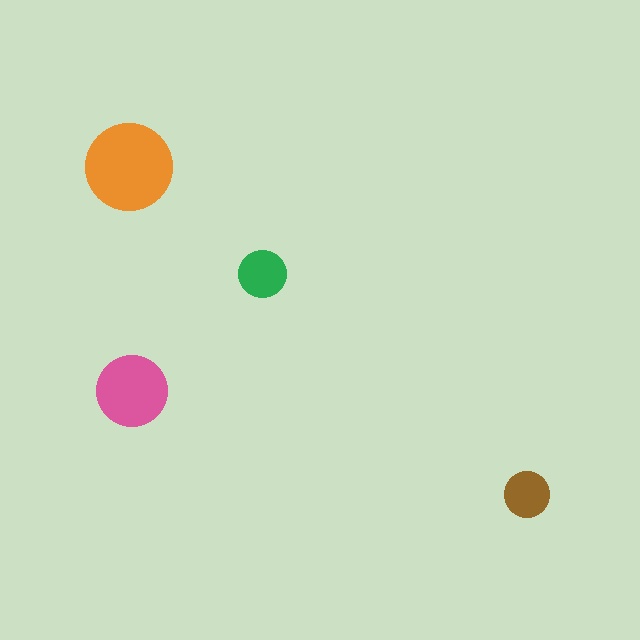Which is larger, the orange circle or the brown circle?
The orange one.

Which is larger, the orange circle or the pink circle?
The orange one.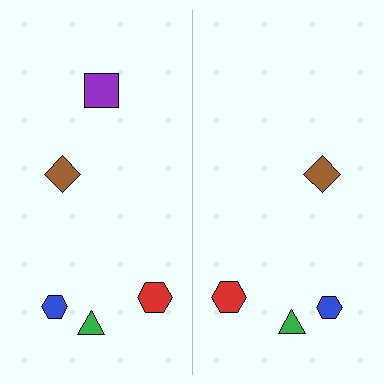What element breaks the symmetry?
A purple square is missing from the right side.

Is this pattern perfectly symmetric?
No, the pattern is not perfectly symmetric. A purple square is missing from the right side.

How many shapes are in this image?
There are 9 shapes in this image.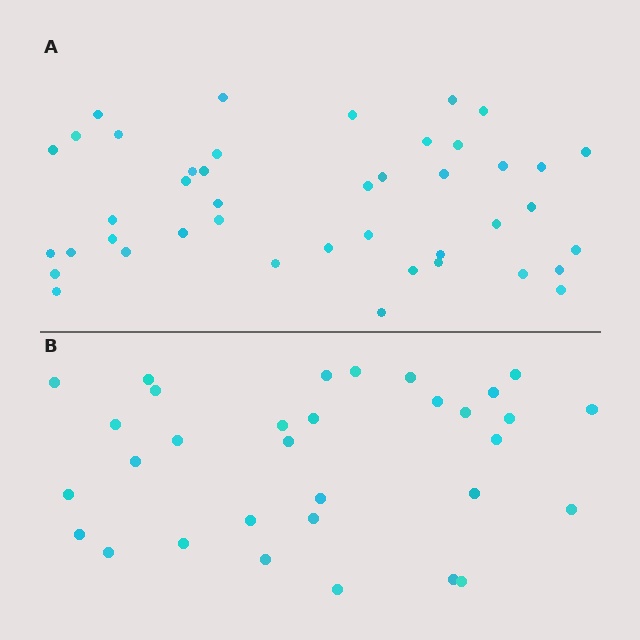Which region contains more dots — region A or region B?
Region A (the top region) has more dots.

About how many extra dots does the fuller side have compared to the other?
Region A has roughly 12 or so more dots than region B.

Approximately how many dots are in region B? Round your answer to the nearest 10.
About 30 dots. (The exact count is 32, which rounds to 30.)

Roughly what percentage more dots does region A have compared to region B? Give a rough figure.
About 35% more.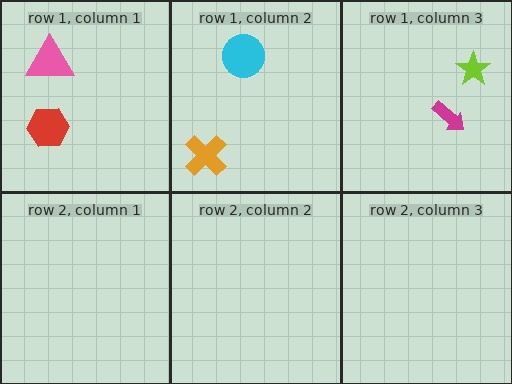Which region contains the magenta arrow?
The row 1, column 3 region.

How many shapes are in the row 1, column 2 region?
2.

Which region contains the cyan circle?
The row 1, column 2 region.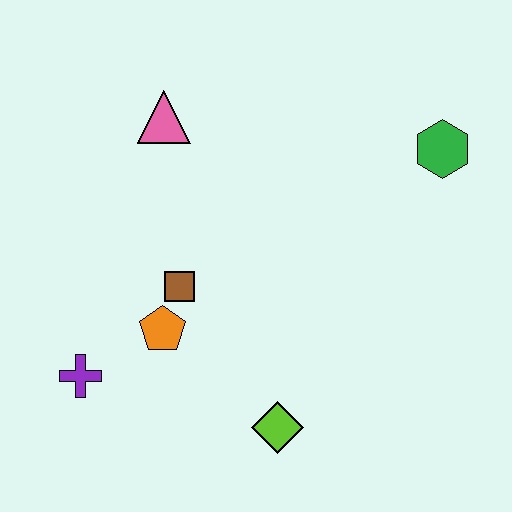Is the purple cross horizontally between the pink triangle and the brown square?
No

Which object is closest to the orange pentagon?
The brown square is closest to the orange pentagon.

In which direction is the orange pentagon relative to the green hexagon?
The orange pentagon is to the left of the green hexagon.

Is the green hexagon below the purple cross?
No